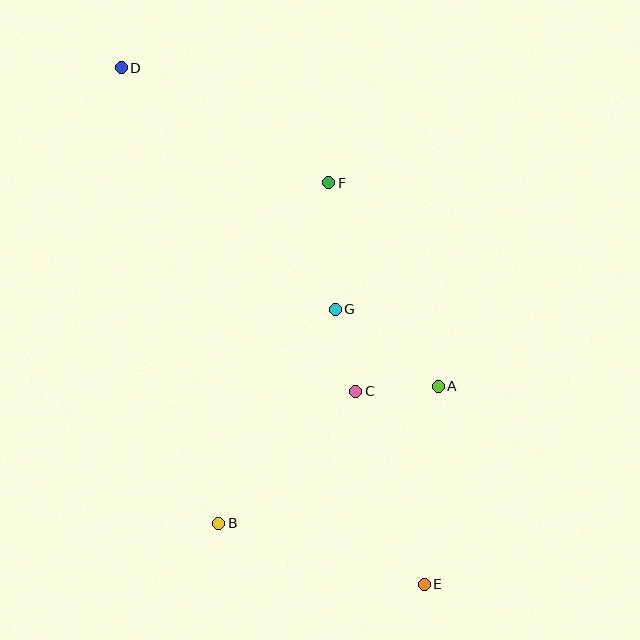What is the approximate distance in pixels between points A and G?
The distance between A and G is approximately 128 pixels.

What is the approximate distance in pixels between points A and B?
The distance between A and B is approximately 259 pixels.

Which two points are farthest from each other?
Points D and E are farthest from each other.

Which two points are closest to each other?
Points A and C are closest to each other.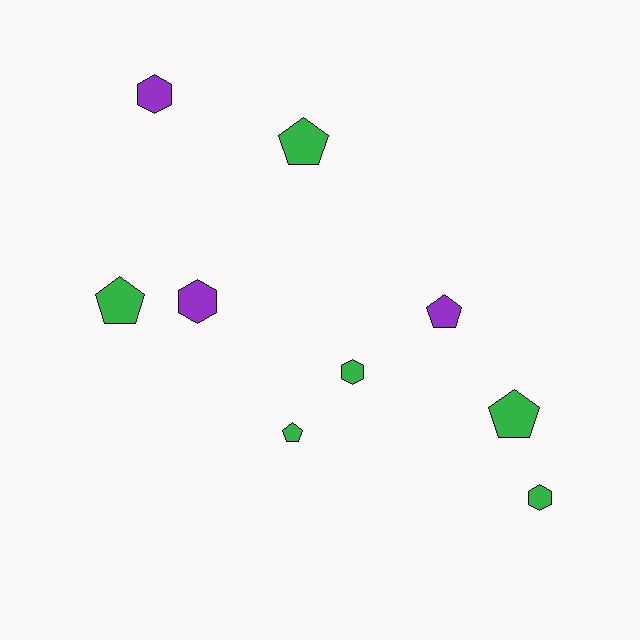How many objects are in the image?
There are 9 objects.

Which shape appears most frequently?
Pentagon, with 5 objects.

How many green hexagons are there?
There are 2 green hexagons.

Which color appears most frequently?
Green, with 6 objects.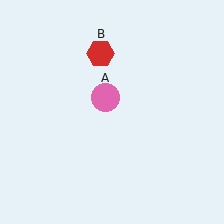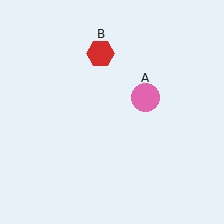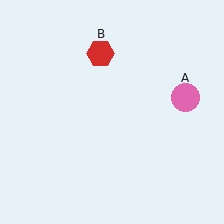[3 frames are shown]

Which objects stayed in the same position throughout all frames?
Red hexagon (object B) remained stationary.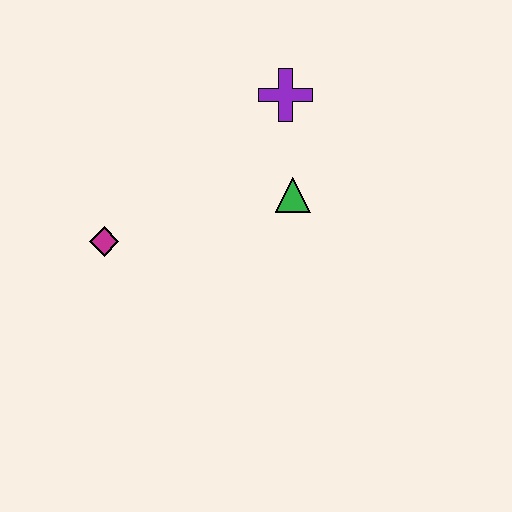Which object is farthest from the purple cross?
The magenta diamond is farthest from the purple cross.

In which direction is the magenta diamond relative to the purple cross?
The magenta diamond is to the left of the purple cross.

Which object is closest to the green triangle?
The purple cross is closest to the green triangle.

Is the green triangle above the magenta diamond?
Yes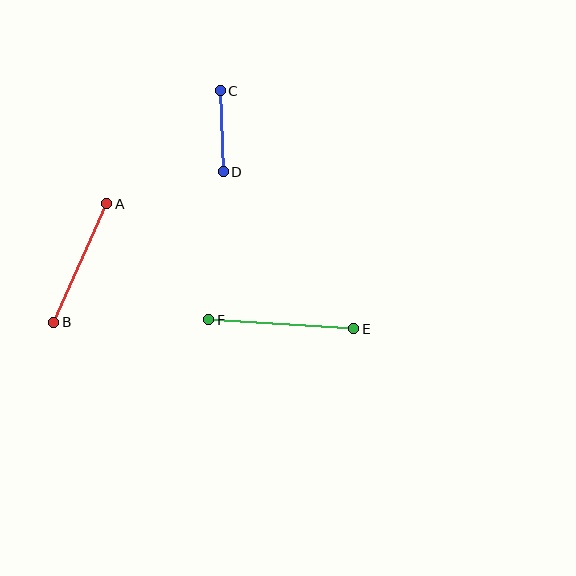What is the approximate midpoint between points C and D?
The midpoint is at approximately (222, 131) pixels.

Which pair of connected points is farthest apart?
Points E and F are farthest apart.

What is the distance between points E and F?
The distance is approximately 145 pixels.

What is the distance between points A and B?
The distance is approximately 130 pixels.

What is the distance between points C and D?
The distance is approximately 81 pixels.